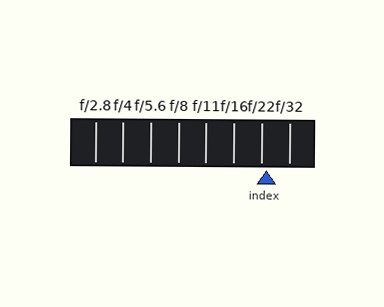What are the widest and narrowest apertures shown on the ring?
The widest aperture shown is f/2.8 and the narrowest is f/32.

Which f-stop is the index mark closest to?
The index mark is closest to f/22.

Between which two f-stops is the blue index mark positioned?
The index mark is between f/22 and f/32.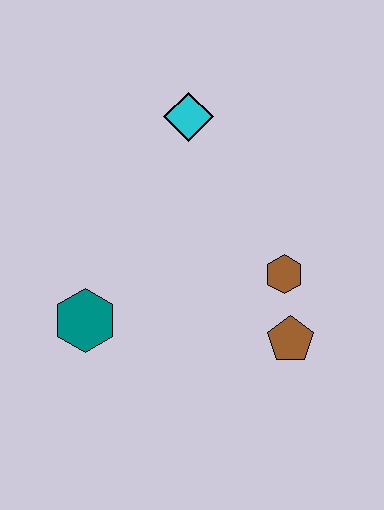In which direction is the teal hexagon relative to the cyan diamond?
The teal hexagon is below the cyan diamond.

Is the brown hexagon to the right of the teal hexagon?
Yes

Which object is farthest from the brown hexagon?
The teal hexagon is farthest from the brown hexagon.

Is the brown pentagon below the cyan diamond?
Yes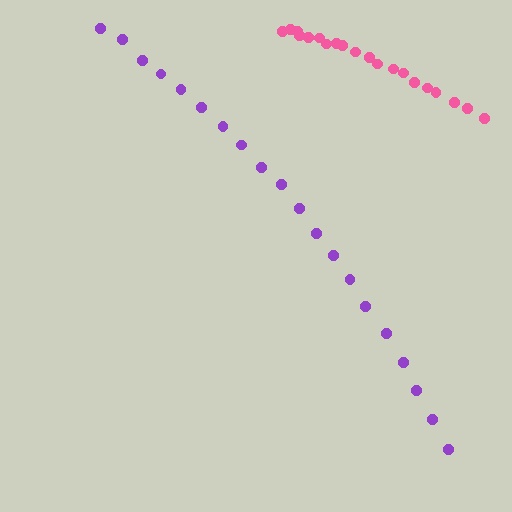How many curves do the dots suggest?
There are 2 distinct paths.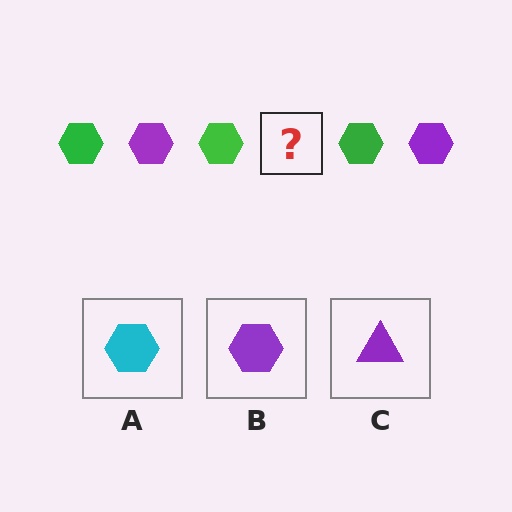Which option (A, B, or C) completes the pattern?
B.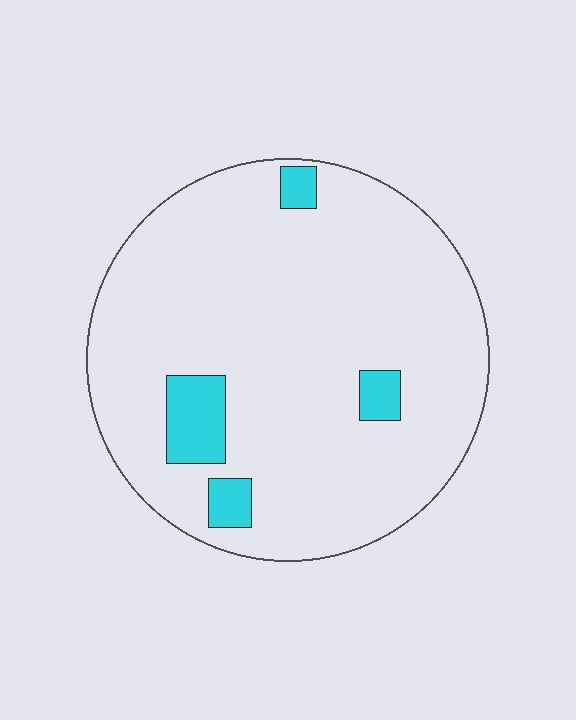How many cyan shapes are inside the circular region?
4.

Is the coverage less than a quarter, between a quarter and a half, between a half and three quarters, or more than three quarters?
Less than a quarter.